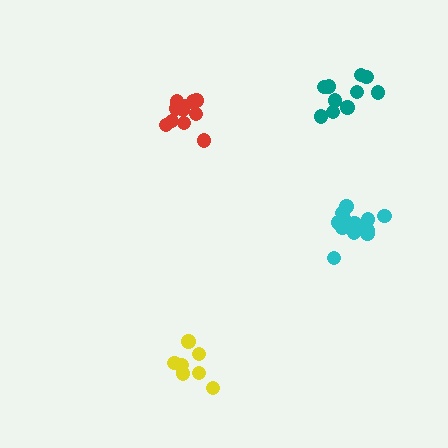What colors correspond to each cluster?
The clusters are colored: red, yellow, cyan, teal.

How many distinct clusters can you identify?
There are 4 distinct clusters.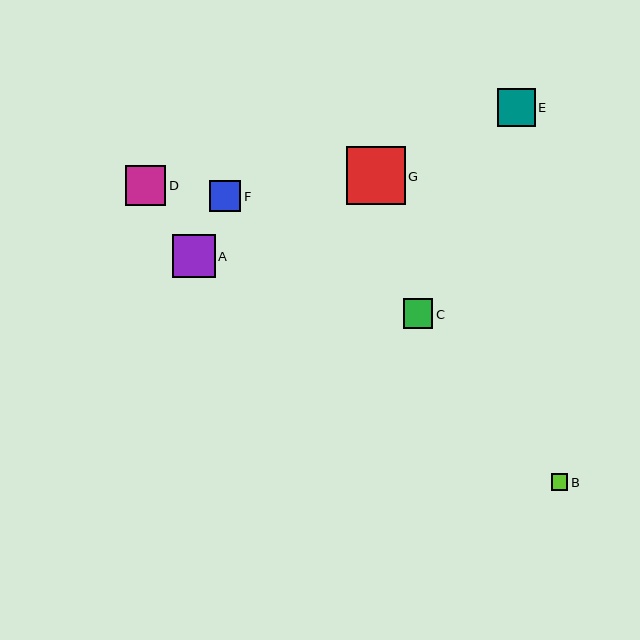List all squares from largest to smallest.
From largest to smallest: G, A, D, E, F, C, B.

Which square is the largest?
Square G is the largest with a size of approximately 58 pixels.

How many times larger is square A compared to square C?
Square A is approximately 1.5 times the size of square C.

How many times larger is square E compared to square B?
Square E is approximately 2.3 times the size of square B.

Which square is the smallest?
Square B is the smallest with a size of approximately 17 pixels.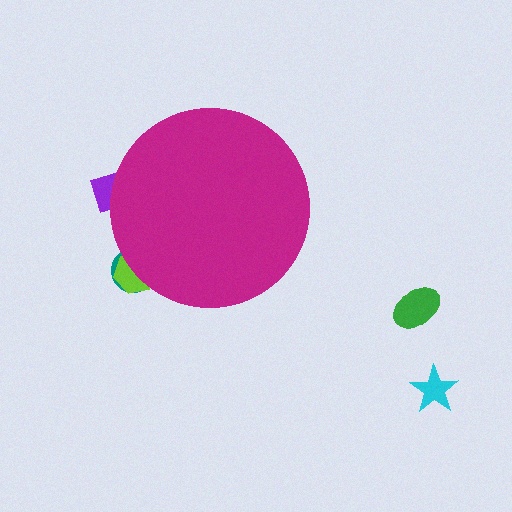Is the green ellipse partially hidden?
No, the green ellipse is fully visible.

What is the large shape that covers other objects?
A magenta circle.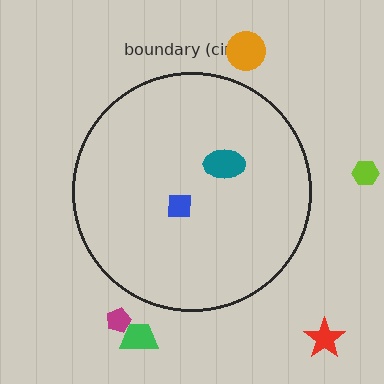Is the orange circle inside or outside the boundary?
Outside.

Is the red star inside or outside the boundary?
Outside.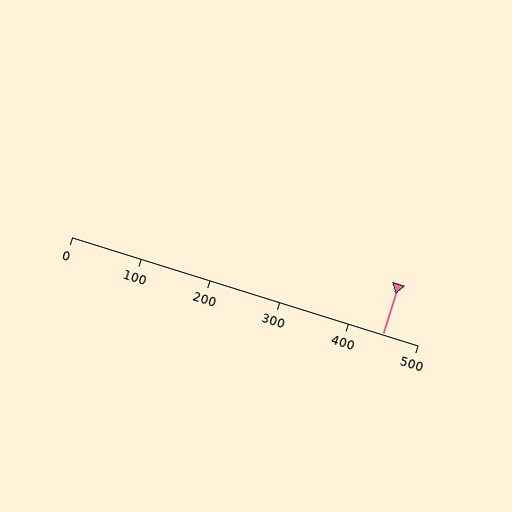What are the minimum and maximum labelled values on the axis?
The axis runs from 0 to 500.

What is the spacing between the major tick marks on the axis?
The major ticks are spaced 100 apart.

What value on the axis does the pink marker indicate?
The marker indicates approximately 450.